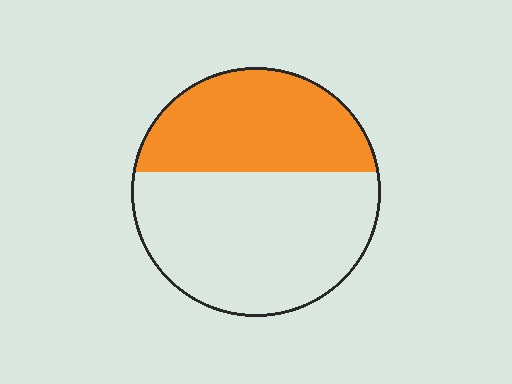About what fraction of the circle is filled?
About two fifths (2/5).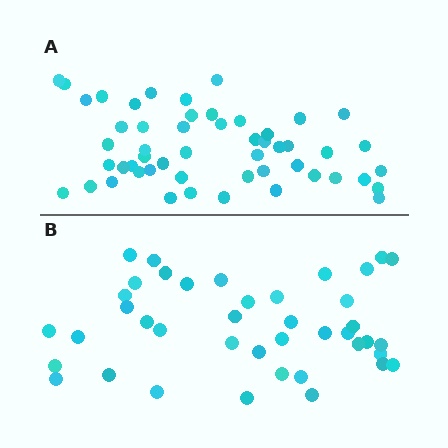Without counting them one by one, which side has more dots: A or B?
Region A (the top region) has more dots.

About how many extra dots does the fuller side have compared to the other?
Region A has roughly 12 or so more dots than region B.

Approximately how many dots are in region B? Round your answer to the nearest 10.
About 40 dots. (The exact count is 41, which rounds to 40.)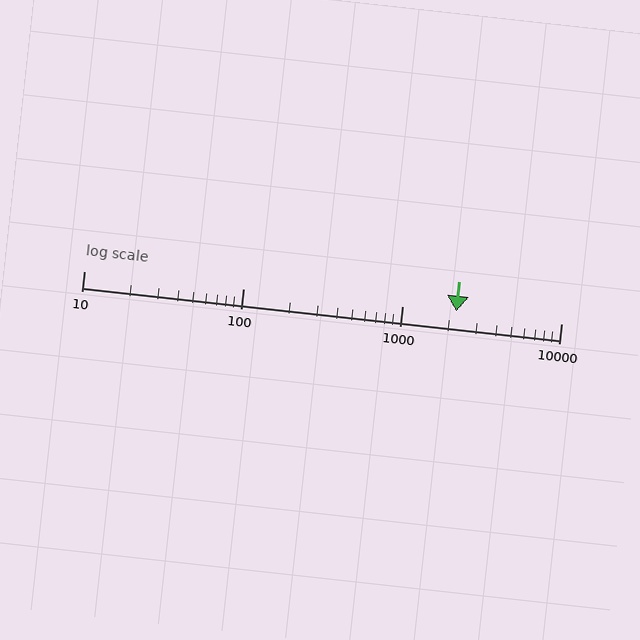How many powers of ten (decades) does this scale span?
The scale spans 3 decades, from 10 to 10000.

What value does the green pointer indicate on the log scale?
The pointer indicates approximately 2200.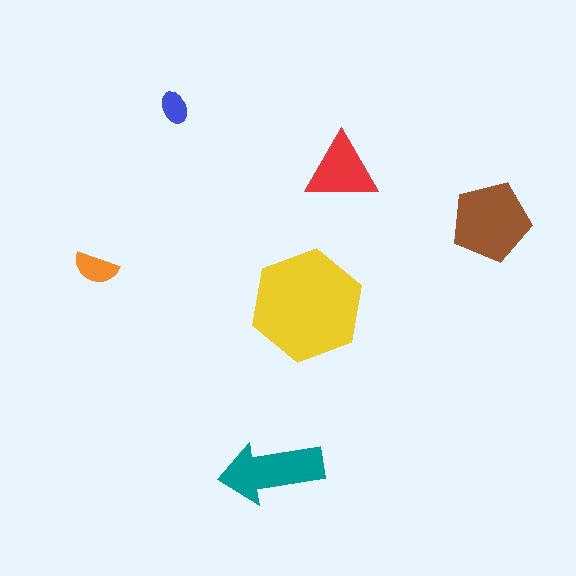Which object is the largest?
The yellow hexagon.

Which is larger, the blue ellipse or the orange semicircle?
The orange semicircle.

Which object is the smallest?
The blue ellipse.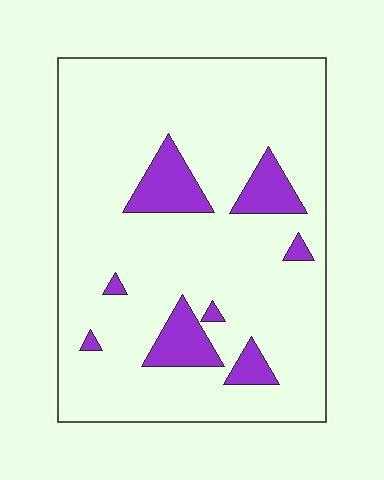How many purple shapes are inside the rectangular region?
8.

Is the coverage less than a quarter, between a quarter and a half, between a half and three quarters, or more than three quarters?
Less than a quarter.